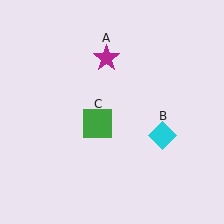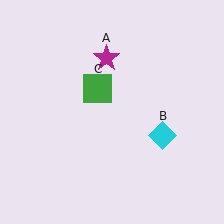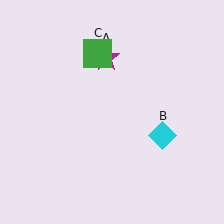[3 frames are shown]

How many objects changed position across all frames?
1 object changed position: green square (object C).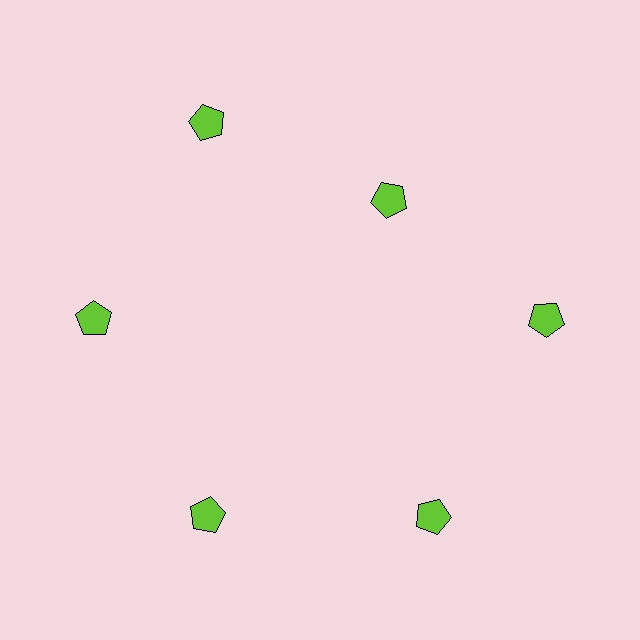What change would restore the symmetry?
The symmetry would be restored by moving it outward, back onto the ring so that all 6 pentagons sit at equal angles and equal distance from the center.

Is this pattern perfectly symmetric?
No. The 6 lime pentagons are arranged in a ring, but one element near the 1 o'clock position is pulled inward toward the center, breaking the 6-fold rotational symmetry.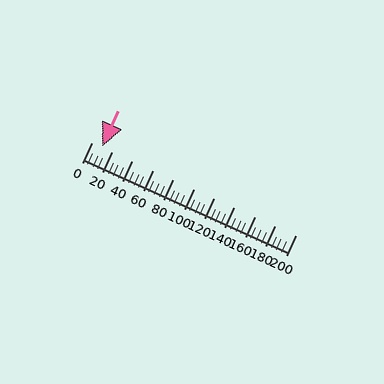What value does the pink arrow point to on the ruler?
The pink arrow points to approximately 10.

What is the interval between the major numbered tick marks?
The major tick marks are spaced 20 units apart.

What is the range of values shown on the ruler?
The ruler shows values from 0 to 200.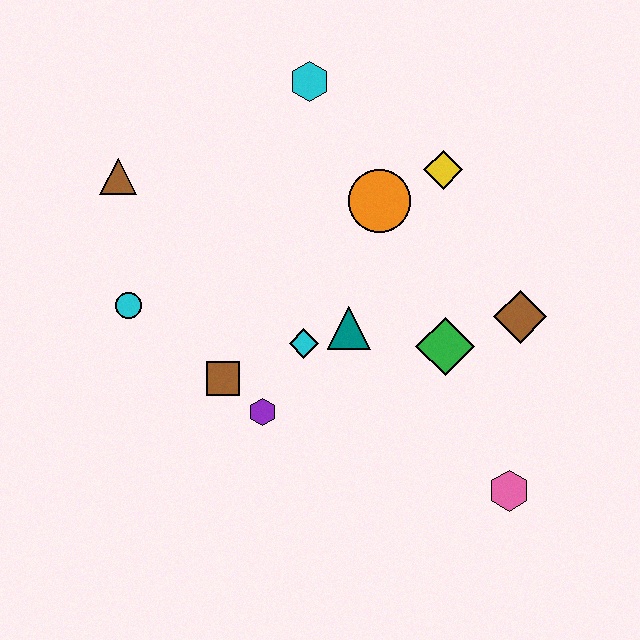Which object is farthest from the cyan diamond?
The cyan hexagon is farthest from the cyan diamond.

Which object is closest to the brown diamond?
The green diamond is closest to the brown diamond.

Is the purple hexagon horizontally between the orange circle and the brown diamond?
No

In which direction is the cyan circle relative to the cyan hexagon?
The cyan circle is below the cyan hexagon.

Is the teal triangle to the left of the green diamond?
Yes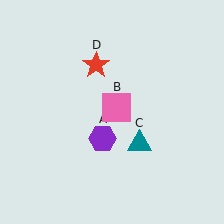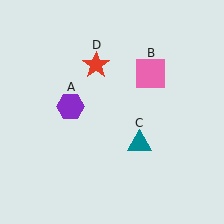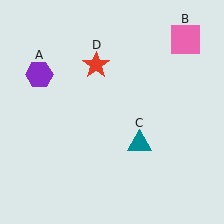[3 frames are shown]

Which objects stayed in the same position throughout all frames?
Teal triangle (object C) and red star (object D) remained stationary.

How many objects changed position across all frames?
2 objects changed position: purple hexagon (object A), pink square (object B).